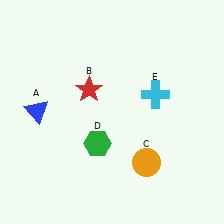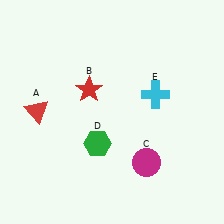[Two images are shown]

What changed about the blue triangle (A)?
In Image 1, A is blue. In Image 2, it changed to red.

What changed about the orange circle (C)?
In Image 1, C is orange. In Image 2, it changed to magenta.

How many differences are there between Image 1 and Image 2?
There are 2 differences between the two images.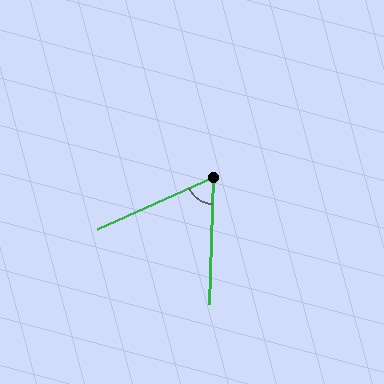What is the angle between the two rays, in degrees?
Approximately 64 degrees.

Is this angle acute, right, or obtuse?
It is acute.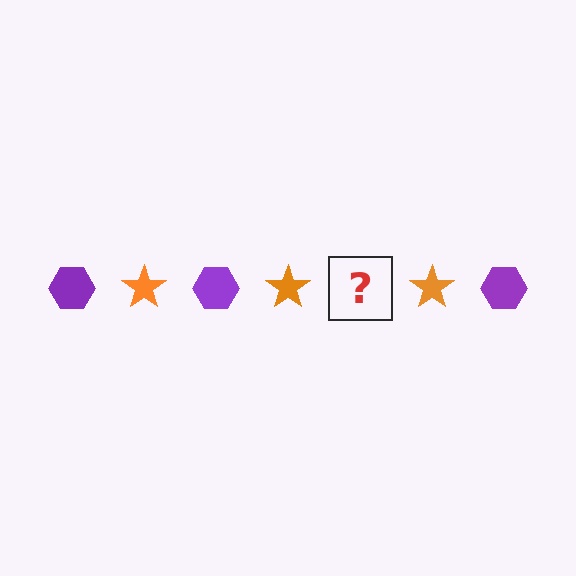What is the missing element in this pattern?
The missing element is a purple hexagon.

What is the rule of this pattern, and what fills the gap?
The rule is that the pattern alternates between purple hexagon and orange star. The gap should be filled with a purple hexagon.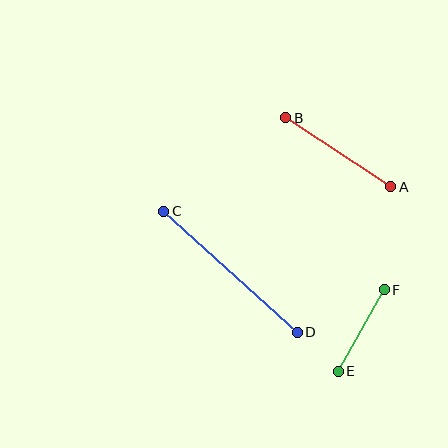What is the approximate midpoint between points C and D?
The midpoint is at approximately (230, 272) pixels.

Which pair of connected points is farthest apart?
Points C and D are farthest apart.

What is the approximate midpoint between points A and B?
The midpoint is at approximately (338, 152) pixels.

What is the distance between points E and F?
The distance is approximately 93 pixels.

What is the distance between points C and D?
The distance is approximately 180 pixels.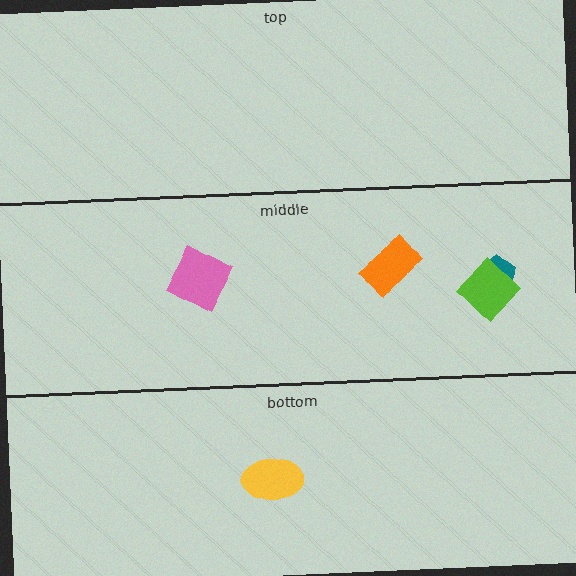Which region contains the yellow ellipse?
The bottom region.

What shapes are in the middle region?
The teal pentagon, the pink square, the orange rectangle, the lime diamond.